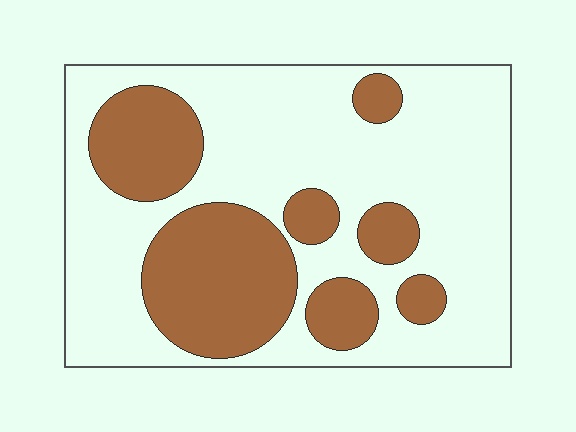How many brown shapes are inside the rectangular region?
7.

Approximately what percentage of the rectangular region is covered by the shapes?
Approximately 30%.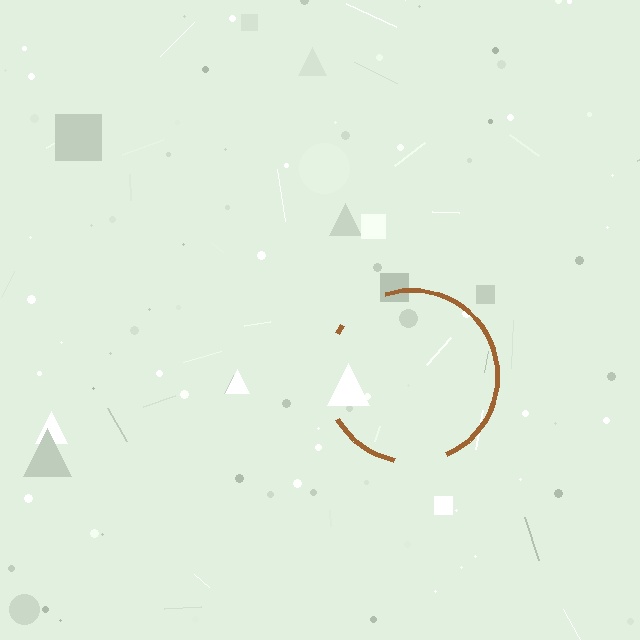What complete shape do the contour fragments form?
The contour fragments form a circle.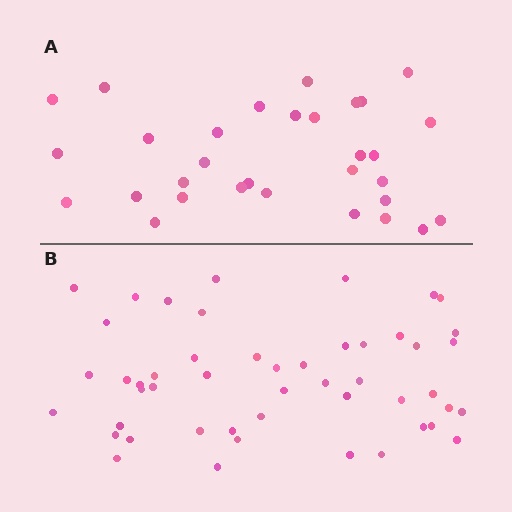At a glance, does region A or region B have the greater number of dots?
Region B (the bottom region) has more dots.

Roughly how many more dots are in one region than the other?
Region B has approximately 20 more dots than region A.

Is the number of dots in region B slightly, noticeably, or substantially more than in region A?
Region B has substantially more. The ratio is roughly 1.6 to 1.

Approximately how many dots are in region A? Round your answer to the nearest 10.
About 30 dots. (The exact count is 31, which rounds to 30.)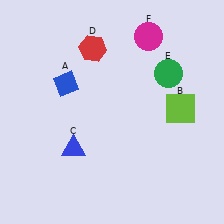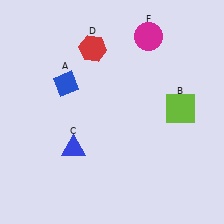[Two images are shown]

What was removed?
The green circle (E) was removed in Image 2.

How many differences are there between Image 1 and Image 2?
There is 1 difference between the two images.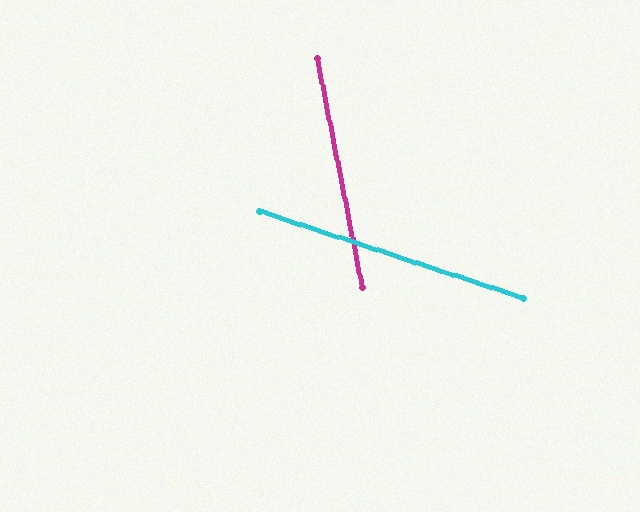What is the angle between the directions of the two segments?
Approximately 60 degrees.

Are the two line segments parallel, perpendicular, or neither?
Neither parallel nor perpendicular — they differ by about 60°.